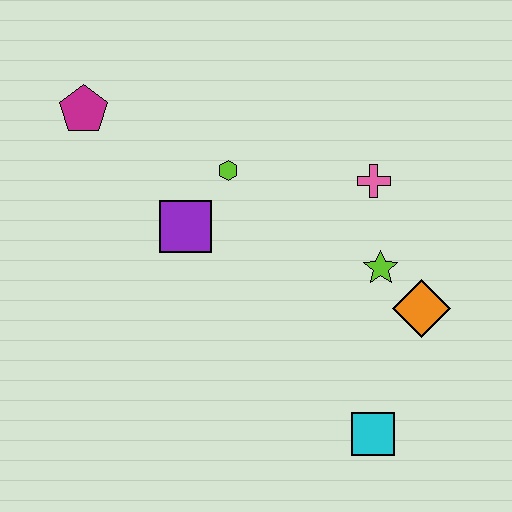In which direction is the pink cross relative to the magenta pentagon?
The pink cross is to the right of the magenta pentagon.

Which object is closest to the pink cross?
The lime star is closest to the pink cross.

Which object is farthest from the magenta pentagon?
The cyan square is farthest from the magenta pentagon.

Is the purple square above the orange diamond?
Yes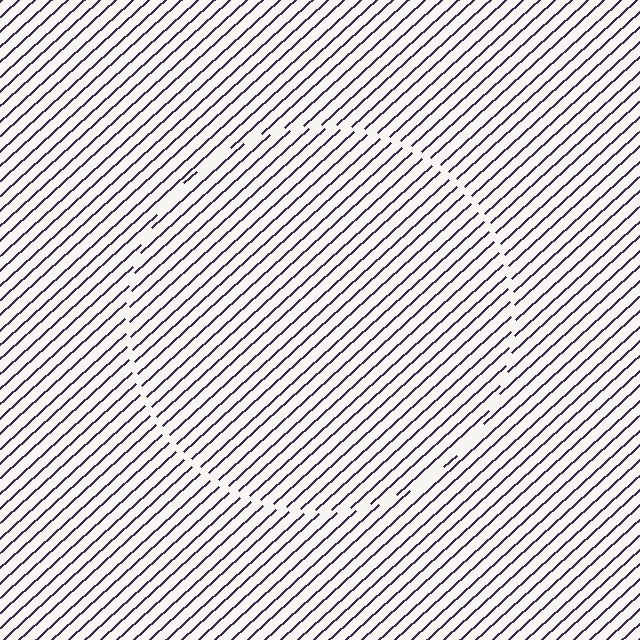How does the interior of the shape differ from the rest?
The interior of the shape contains the same grating, shifted by half a period — the contour is defined by the phase discontinuity where line-ends from the inner and outer gratings abut.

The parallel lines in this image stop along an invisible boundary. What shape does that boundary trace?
An illusory circle. The interior of the shape contains the same grating, shifted by half a period — the contour is defined by the phase discontinuity where line-ends from the inner and outer gratings abut.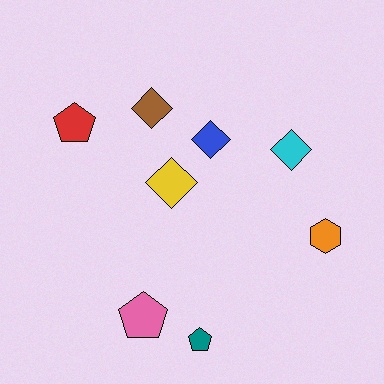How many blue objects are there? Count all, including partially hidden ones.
There is 1 blue object.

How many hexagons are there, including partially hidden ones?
There is 1 hexagon.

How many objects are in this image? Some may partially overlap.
There are 8 objects.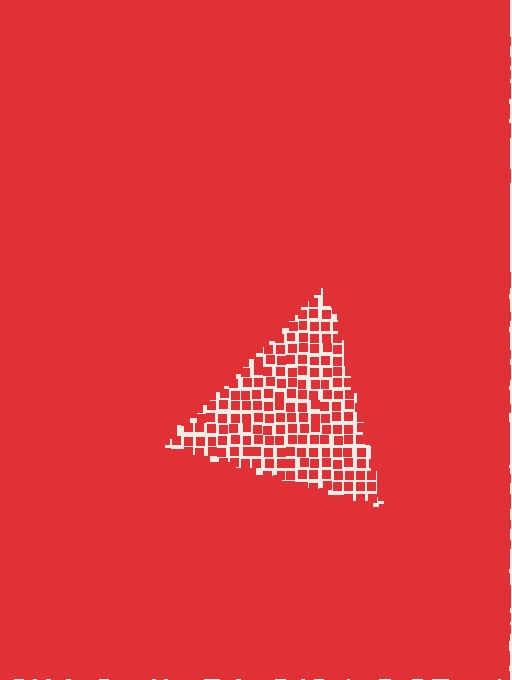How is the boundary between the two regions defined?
The boundary is defined by a change in element density (approximately 3.1x ratio). All elements are the same color, size, and shape.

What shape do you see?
I see a triangle.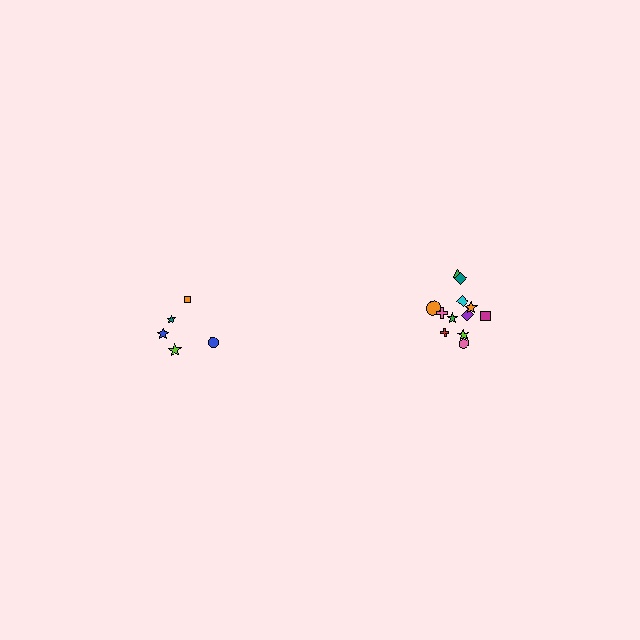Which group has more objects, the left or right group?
The right group.